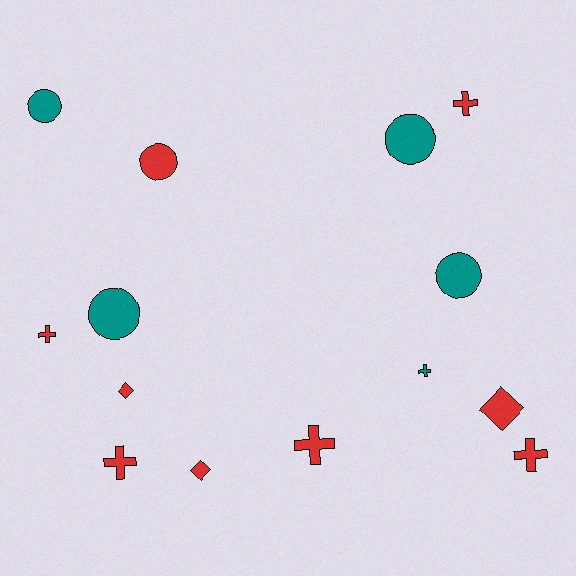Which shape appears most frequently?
Cross, with 6 objects.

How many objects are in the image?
There are 14 objects.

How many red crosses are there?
There are 5 red crosses.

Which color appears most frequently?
Red, with 9 objects.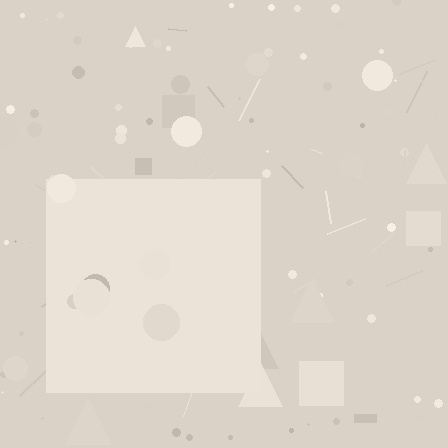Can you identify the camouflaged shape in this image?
The camouflaged shape is a square.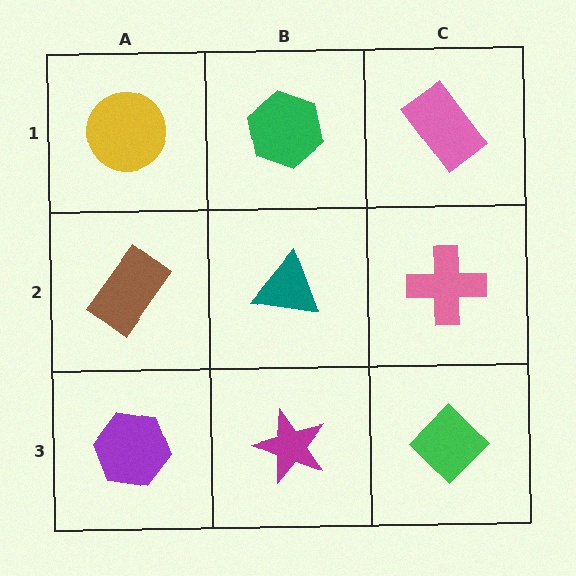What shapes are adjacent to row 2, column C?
A pink rectangle (row 1, column C), a green diamond (row 3, column C), a teal triangle (row 2, column B).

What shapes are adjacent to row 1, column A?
A brown rectangle (row 2, column A), a green hexagon (row 1, column B).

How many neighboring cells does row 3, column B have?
3.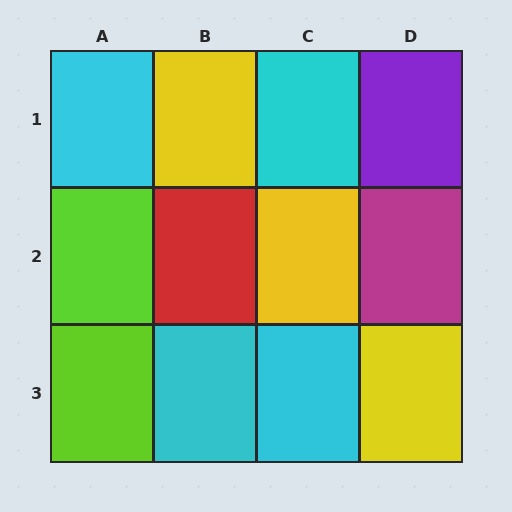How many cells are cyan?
4 cells are cyan.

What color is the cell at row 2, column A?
Lime.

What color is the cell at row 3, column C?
Cyan.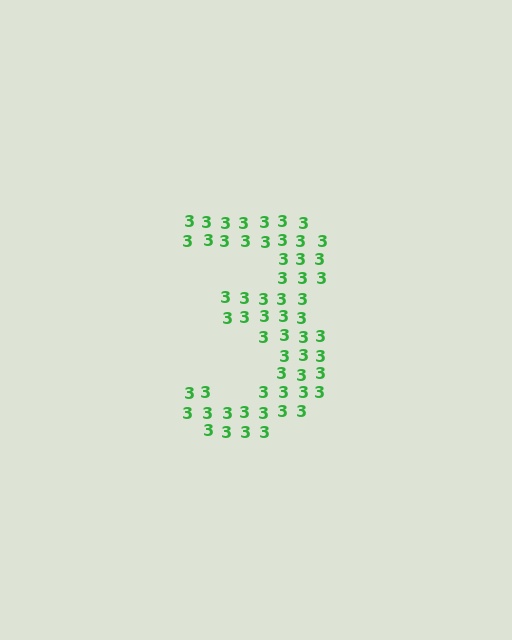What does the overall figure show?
The overall figure shows the digit 3.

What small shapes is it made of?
It is made of small digit 3's.